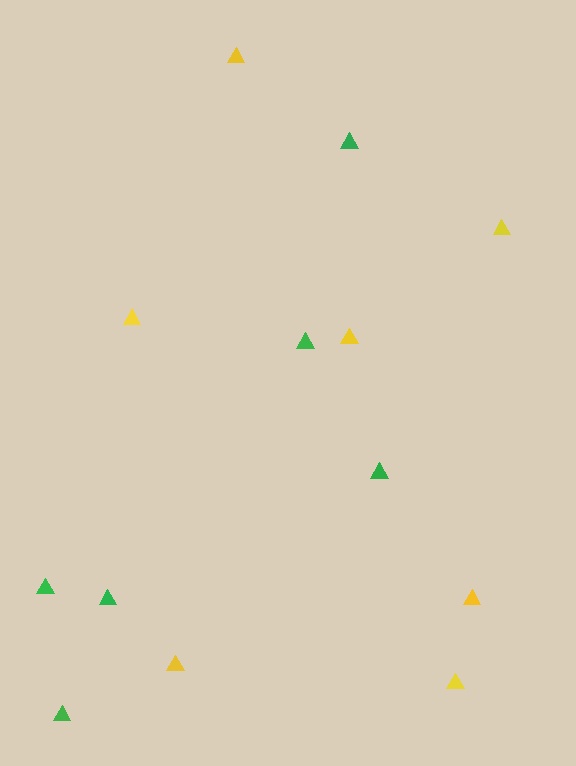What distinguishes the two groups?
There are 2 groups: one group of yellow triangles (7) and one group of green triangles (6).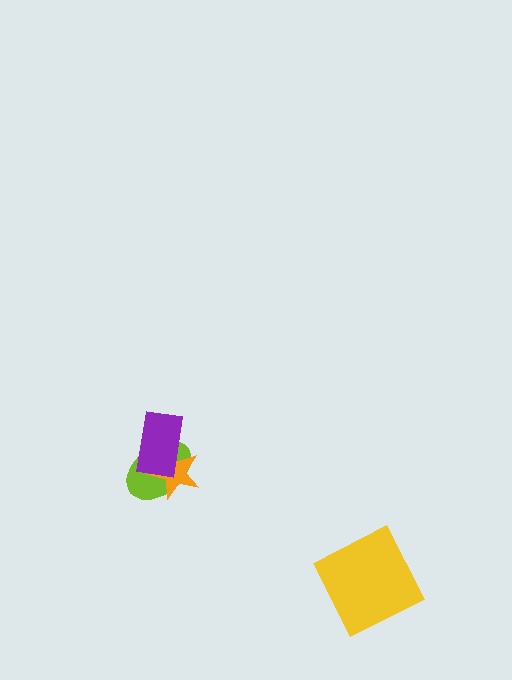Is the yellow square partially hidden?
No, no other shape covers it.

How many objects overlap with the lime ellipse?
2 objects overlap with the lime ellipse.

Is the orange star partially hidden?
Yes, it is partially covered by another shape.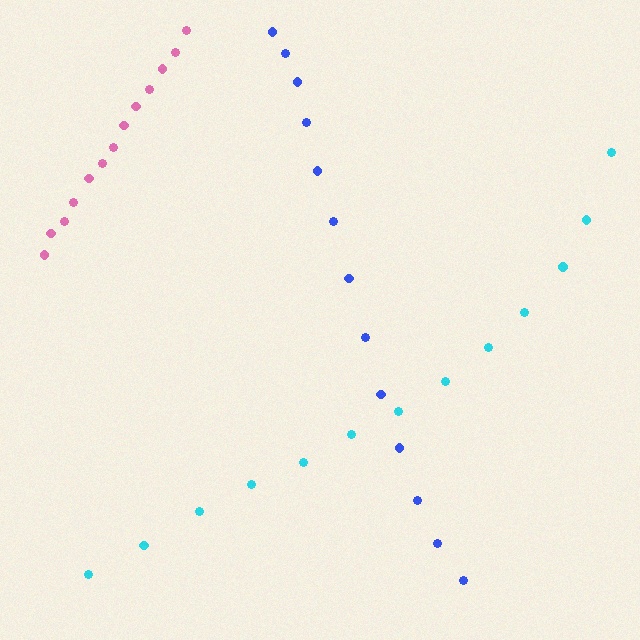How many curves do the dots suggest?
There are 3 distinct paths.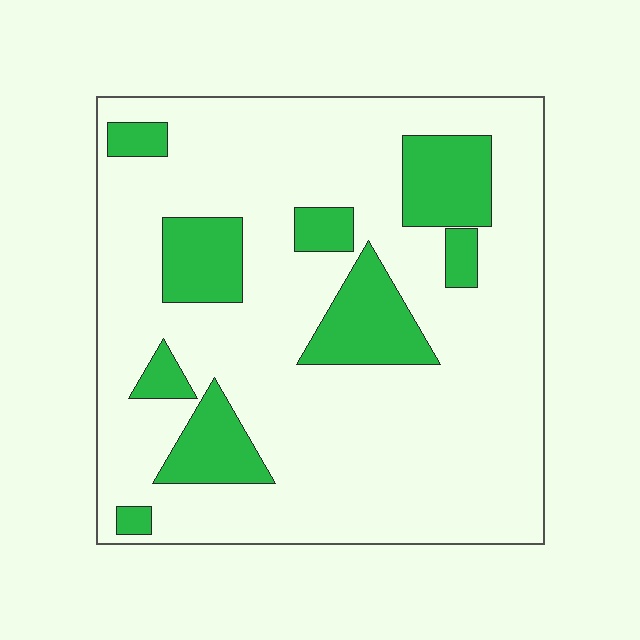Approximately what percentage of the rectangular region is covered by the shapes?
Approximately 20%.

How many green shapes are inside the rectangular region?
9.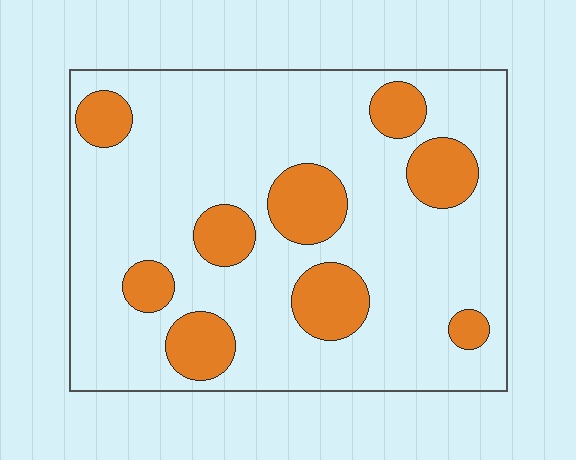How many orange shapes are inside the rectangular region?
9.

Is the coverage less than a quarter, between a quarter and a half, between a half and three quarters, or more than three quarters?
Less than a quarter.